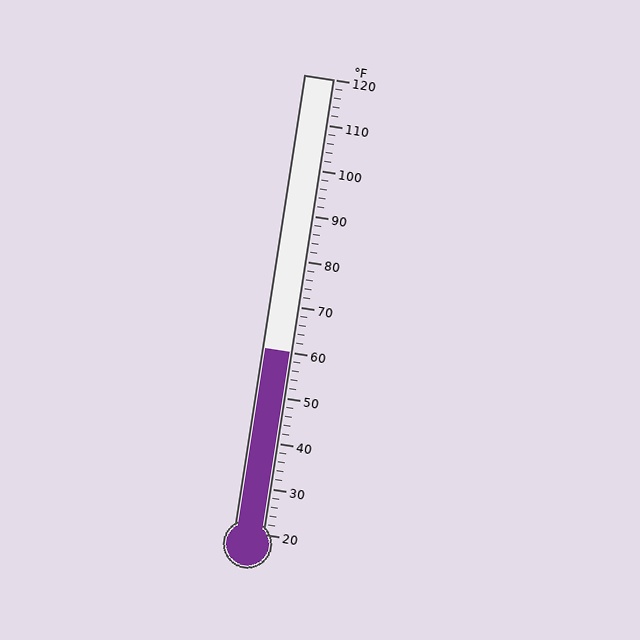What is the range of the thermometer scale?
The thermometer scale ranges from 20°F to 120°F.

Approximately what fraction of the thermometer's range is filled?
The thermometer is filled to approximately 40% of its range.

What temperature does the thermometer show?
The thermometer shows approximately 60°F.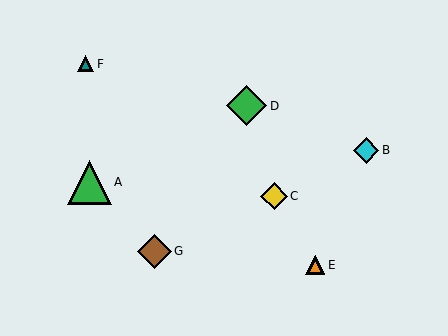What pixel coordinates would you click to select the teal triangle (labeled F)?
Click at (86, 64) to select the teal triangle F.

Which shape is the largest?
The green triangle (labeled A) is the largest.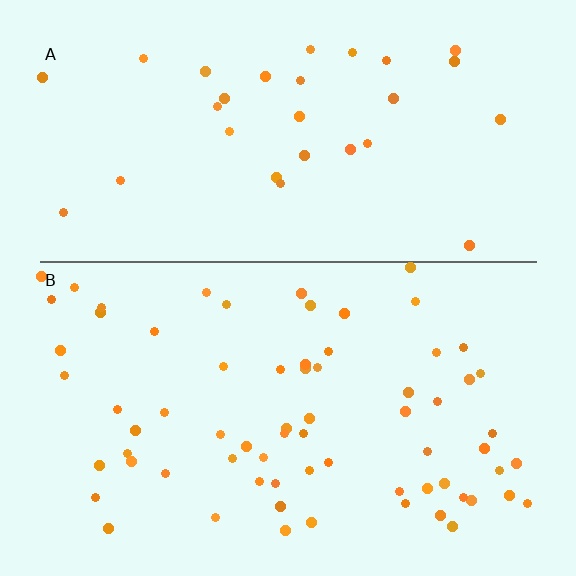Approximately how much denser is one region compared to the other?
Approximately 2.3× — region B over region A.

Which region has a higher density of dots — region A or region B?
B (the bottom).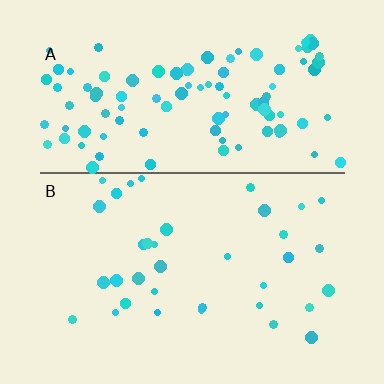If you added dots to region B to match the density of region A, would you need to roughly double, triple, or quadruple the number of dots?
Approximately triple.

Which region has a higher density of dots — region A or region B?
A (the top).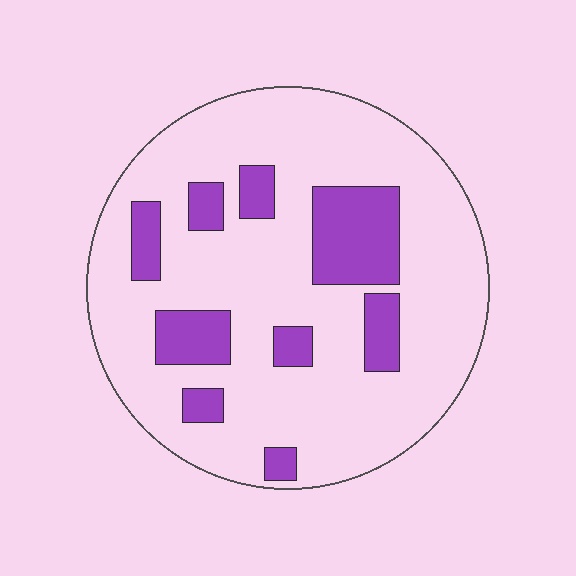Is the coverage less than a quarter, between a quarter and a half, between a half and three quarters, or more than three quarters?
Less than a quarter.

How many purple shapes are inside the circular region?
9.